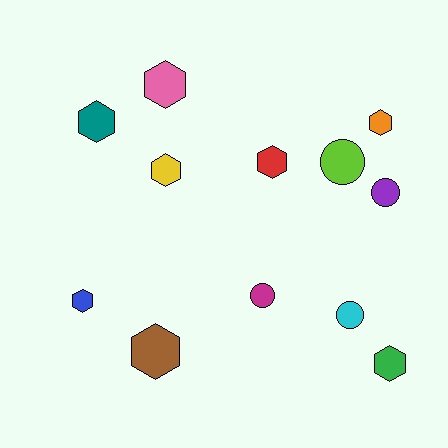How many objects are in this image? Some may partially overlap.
There are 12 objects.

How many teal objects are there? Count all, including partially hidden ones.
There is 1 teal object.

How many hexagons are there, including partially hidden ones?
There are 8 hexagons.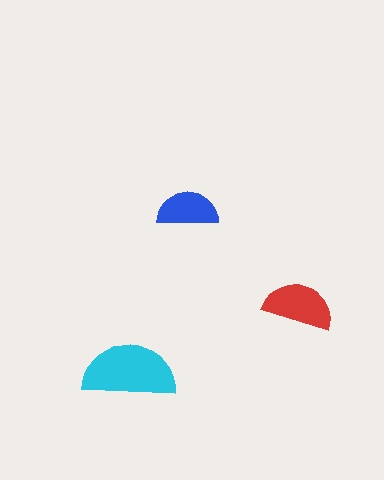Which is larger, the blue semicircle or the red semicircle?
The red one.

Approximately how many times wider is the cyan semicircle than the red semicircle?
About 1.5 times wider.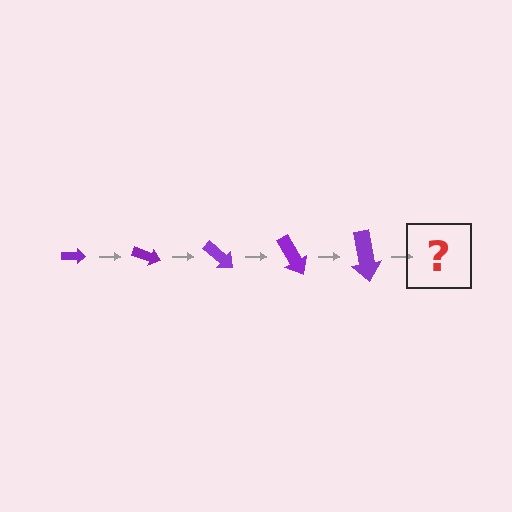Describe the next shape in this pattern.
It should be an arrow, larger than the previous one and rotated 100 degrees from the start.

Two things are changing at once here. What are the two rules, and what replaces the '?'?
The two rules are that the arrow grows larger each step and it rotates 20 degrees each step. The '?' should be an arrow, larger than the previous one and rotated 100 degrees from the start.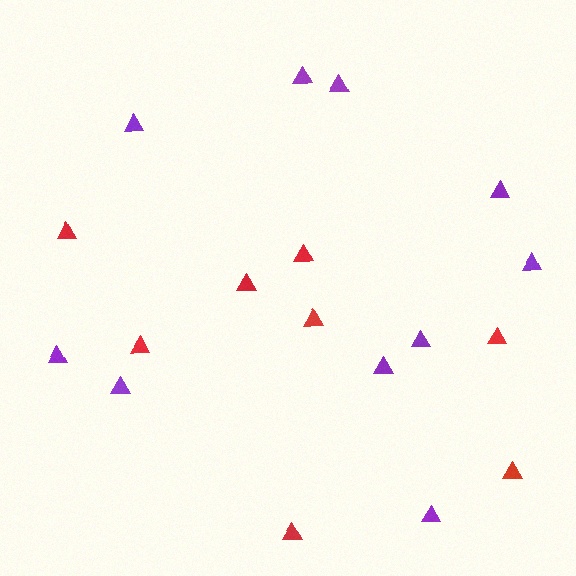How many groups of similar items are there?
There are 2 groups: one group of red triangles (8) and one group of purple triangles (10).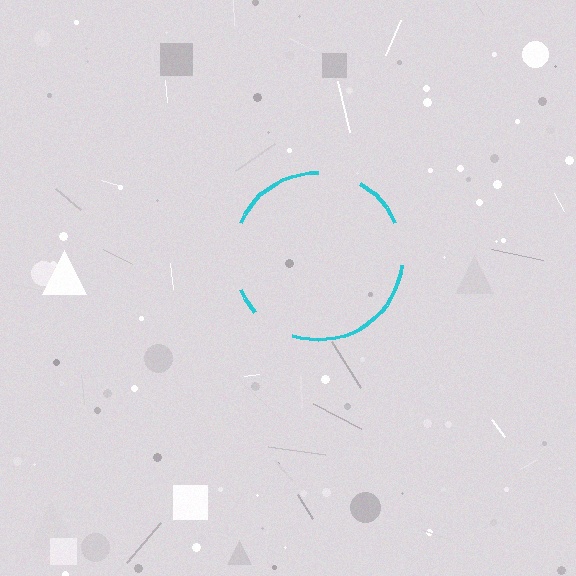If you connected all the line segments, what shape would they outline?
They would outline a circle.